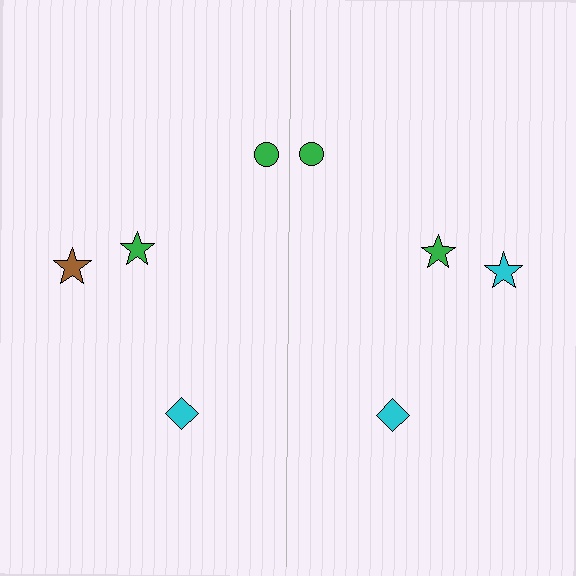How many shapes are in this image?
There are 8 shapes in this image.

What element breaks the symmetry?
The cyan star on the right side breaks the symmetry — its mirror counterpart is brown.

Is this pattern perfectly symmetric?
No, the pattern is not perfectly symmetric. The cyan star on the right side breaks the symmetry — its mirror counterpart is brown.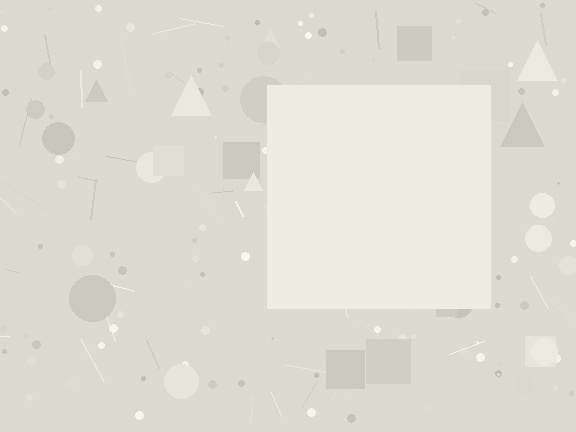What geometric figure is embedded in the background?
A square is embedded in the background.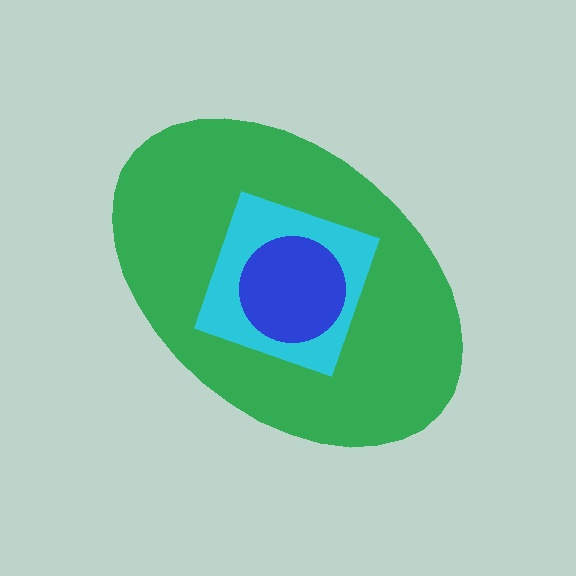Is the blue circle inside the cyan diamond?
Yes.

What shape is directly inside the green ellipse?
The cyan diamond.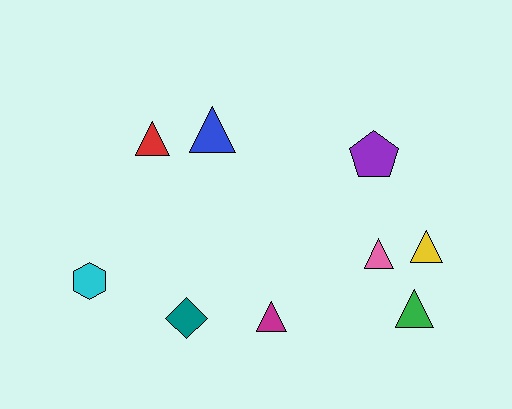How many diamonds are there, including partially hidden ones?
There is 1 diamond.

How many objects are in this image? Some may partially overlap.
There are 9 objects.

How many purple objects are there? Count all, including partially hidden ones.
There is 1 purple object.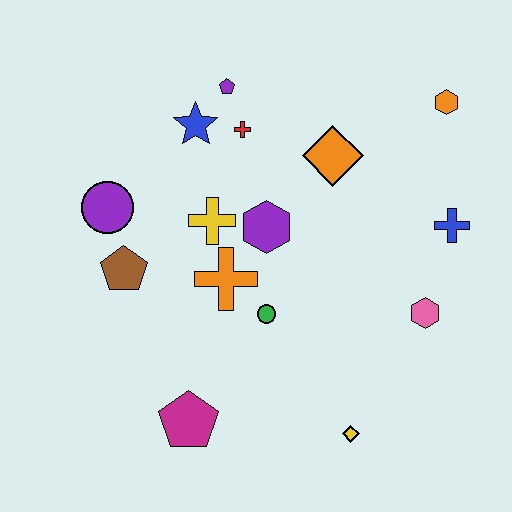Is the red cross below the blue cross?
No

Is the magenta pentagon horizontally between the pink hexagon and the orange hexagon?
No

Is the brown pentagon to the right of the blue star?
No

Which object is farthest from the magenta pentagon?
The orange hexagon is farthest from the magenta pentagon.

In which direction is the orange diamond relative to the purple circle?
The orange diamond is to the right of the purple circle.